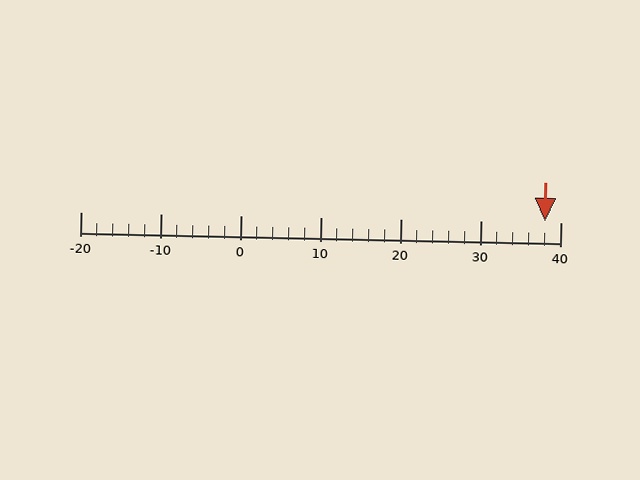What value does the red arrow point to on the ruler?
The red arrow points to approximately 38.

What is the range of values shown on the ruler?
The ruler shows values from -20 to 40.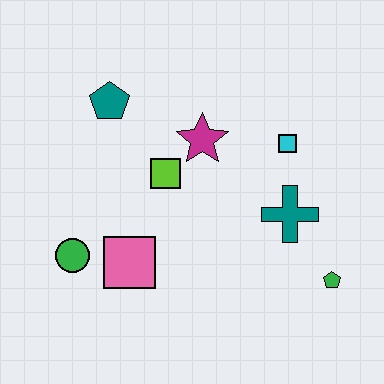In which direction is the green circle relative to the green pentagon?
The green circle is to the left of the green pentagon.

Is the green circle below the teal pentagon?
Yes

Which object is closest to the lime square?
The magenta star is closest to the lime square.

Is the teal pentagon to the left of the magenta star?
Yes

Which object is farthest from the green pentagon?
The teal pentagon is farthest from the green pentagon.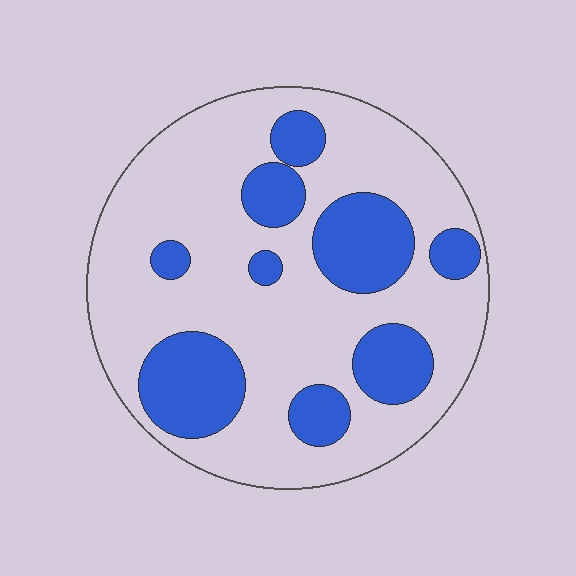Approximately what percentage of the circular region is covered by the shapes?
Approximately 30%.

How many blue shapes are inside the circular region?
9.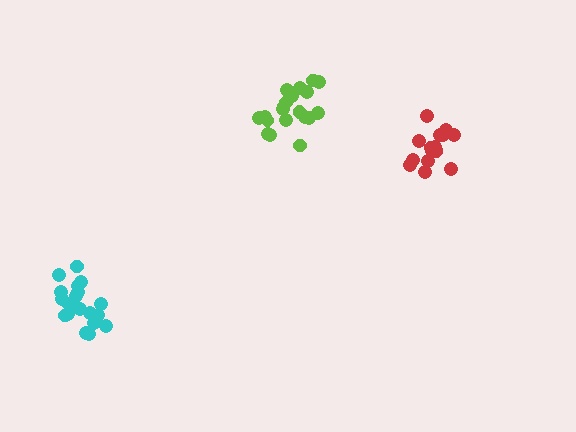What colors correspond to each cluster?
The clusters are colored: cyan, red, lime.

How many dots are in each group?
Group 1: 19 dots, Group 2: 16 dots, Group 3: 20 dots (55 total).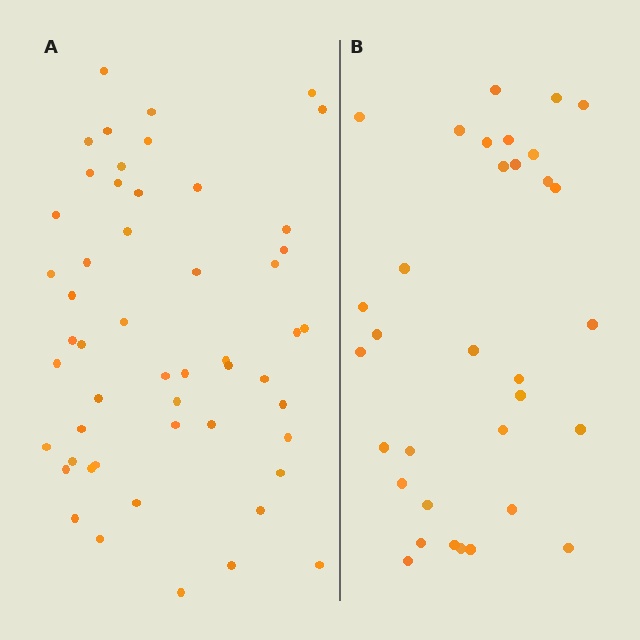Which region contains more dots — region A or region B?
Region A (the left region) has more dots.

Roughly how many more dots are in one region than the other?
Region A has approximately 20 more dots than region B.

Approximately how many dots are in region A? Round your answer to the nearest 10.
About 50 dots. (The exact count is 52, which rounds to 50.)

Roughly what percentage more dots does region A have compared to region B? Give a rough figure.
About 60% more.